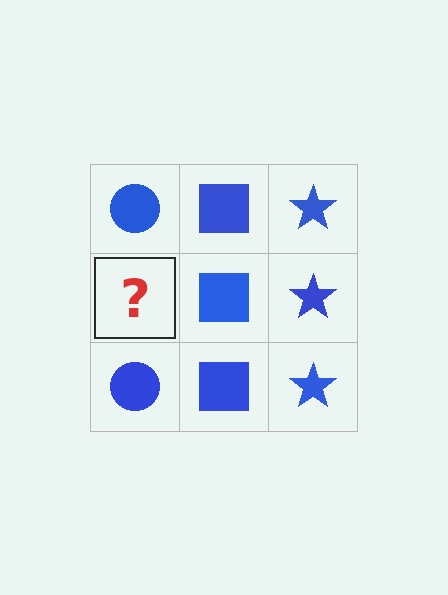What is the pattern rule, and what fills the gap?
The rule is that each column has a consistent shape. The gap should be filled with a blue circle.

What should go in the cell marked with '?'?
The missing cell should contain a blue circle.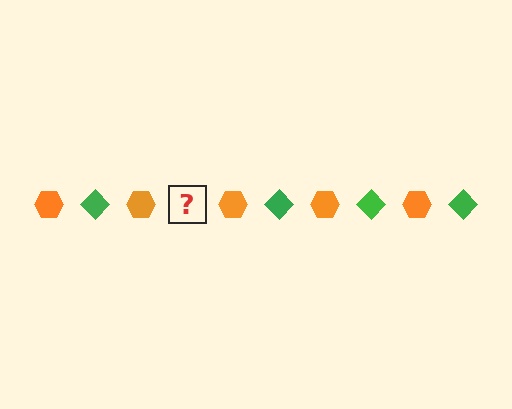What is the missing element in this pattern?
The missing element is a green diamond.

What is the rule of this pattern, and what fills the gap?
The rule is that the pattern alternates between orange hexagon and green diamond. The gap should be filled with a green diamond.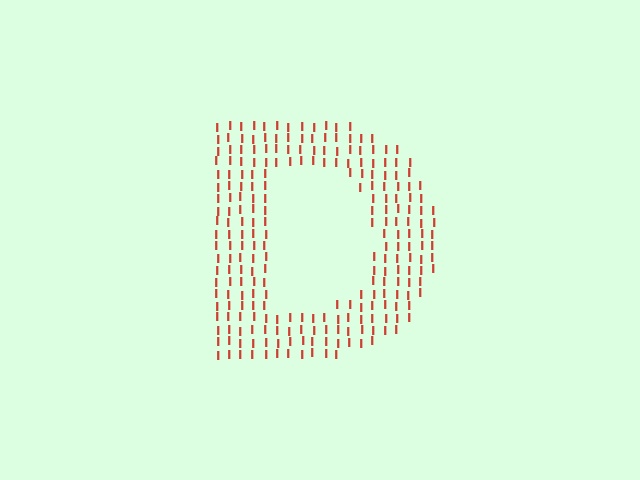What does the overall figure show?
The overall figure shows the letter D.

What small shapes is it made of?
It is made of small letter I's.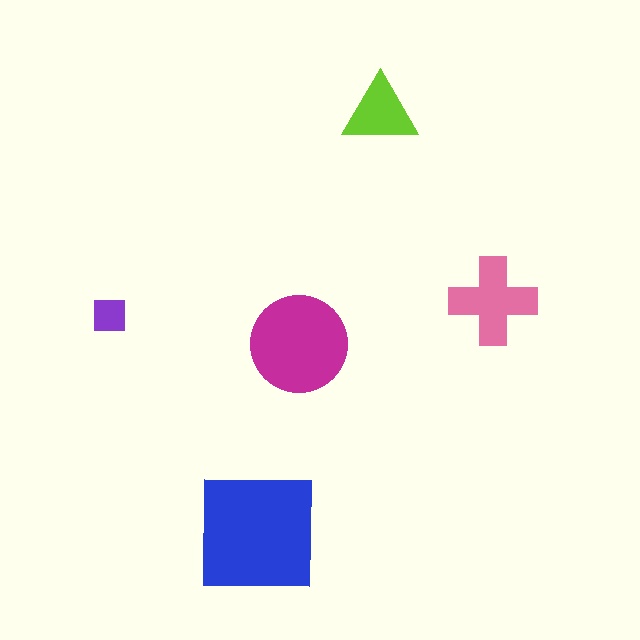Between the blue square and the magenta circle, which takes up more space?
The blue square.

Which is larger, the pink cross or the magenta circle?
The magenta circle.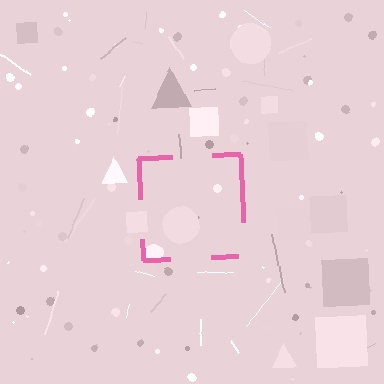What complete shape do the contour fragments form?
The contour fragments form a square.